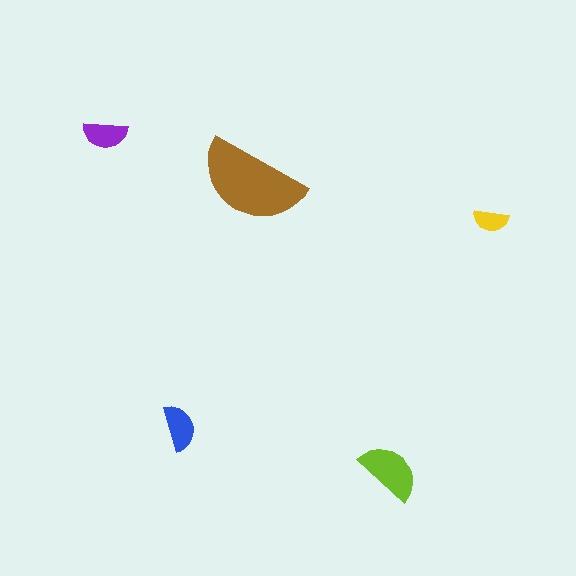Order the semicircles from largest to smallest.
the brown one, the lime one, the blue one, the purple one, the yellow one.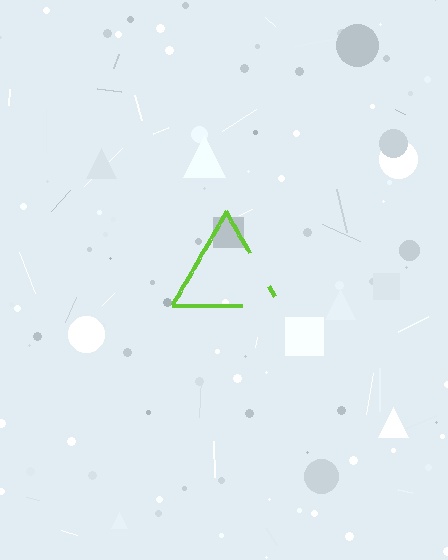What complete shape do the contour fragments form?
The contour fragments form a triangle.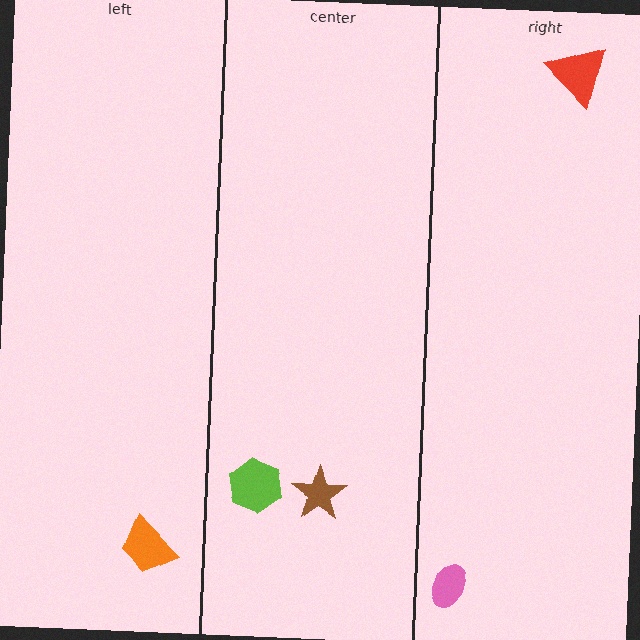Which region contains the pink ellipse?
The right region.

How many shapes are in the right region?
2.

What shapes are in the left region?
The orange trapezoid.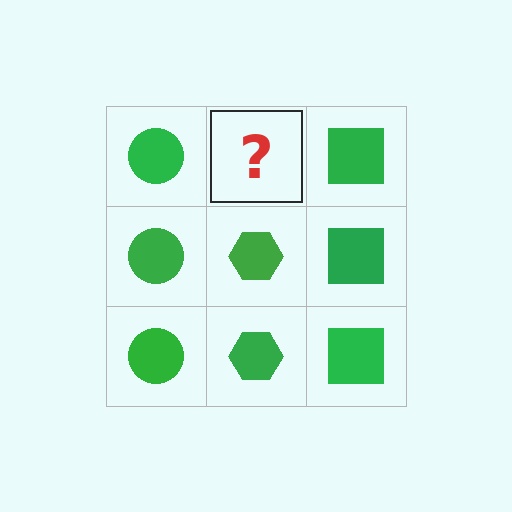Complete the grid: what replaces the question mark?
The question mark should be replaced with a green hexagon.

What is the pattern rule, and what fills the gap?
The rule is that each column has a consistent shape. The gap should be filled with a green hexagon.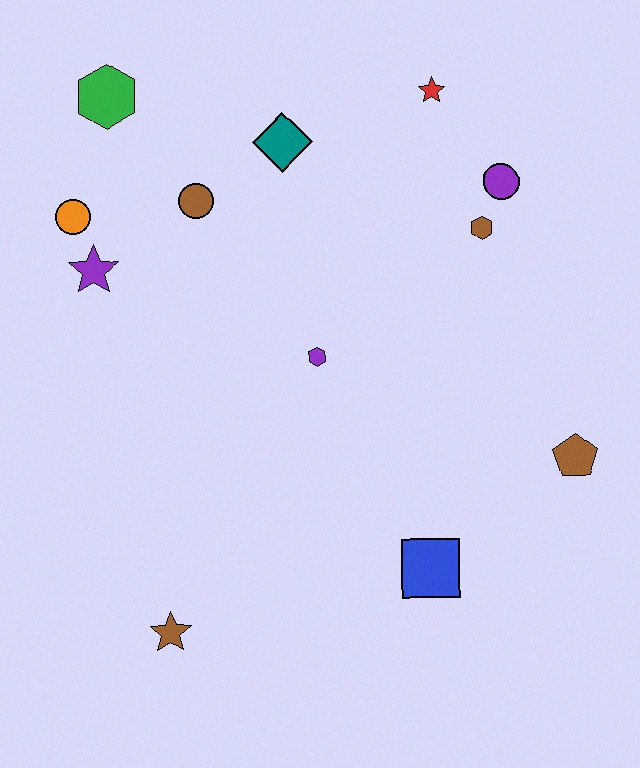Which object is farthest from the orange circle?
The brown pentagon is farthest from the orange circle.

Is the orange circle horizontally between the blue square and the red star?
No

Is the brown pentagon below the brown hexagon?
Yes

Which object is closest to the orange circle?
The purple star is closest to the orange circle.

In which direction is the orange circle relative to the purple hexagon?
The orange circle is to the left of the purple hexagon.